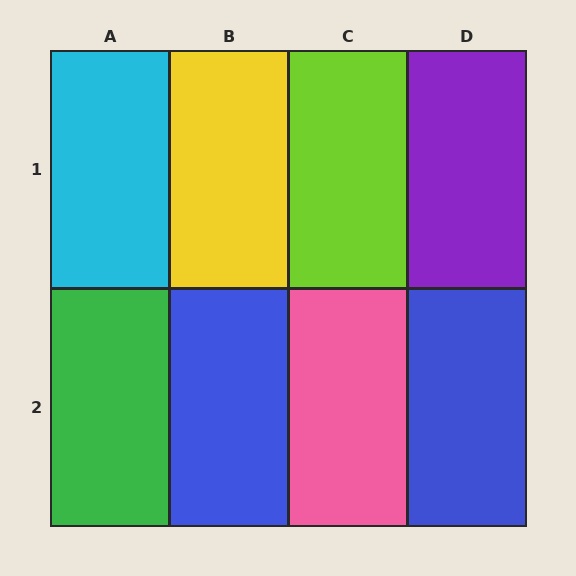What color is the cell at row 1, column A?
Cyan.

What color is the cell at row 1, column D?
Purple.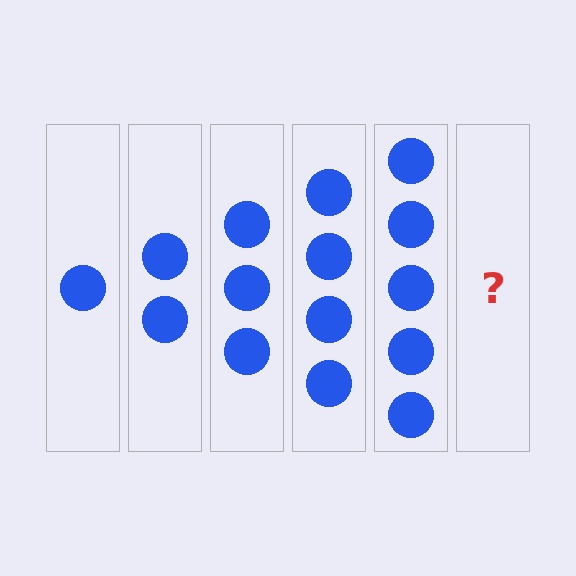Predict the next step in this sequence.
The next step is 6 circles.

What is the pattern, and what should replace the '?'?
The pattern is that each step adds one more circle. The '?' should be 6 circles.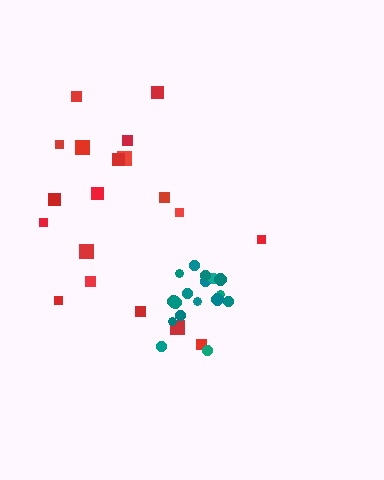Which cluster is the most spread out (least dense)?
Red.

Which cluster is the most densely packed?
Teal.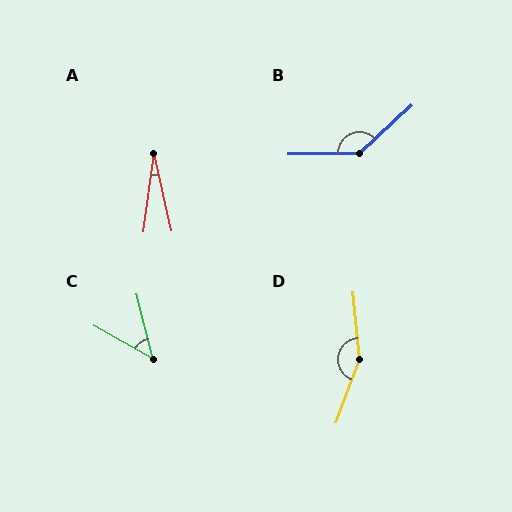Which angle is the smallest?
A, at approximately 20 degrees.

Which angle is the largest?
D, at approximately 154 degrees.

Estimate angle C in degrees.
Approximately 47 degrees.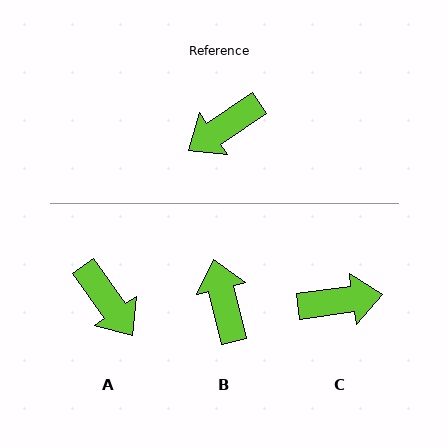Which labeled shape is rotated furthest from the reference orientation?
C, about 154 degrees away.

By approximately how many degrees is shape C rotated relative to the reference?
Approximately 154 degrees counter-clockwise.